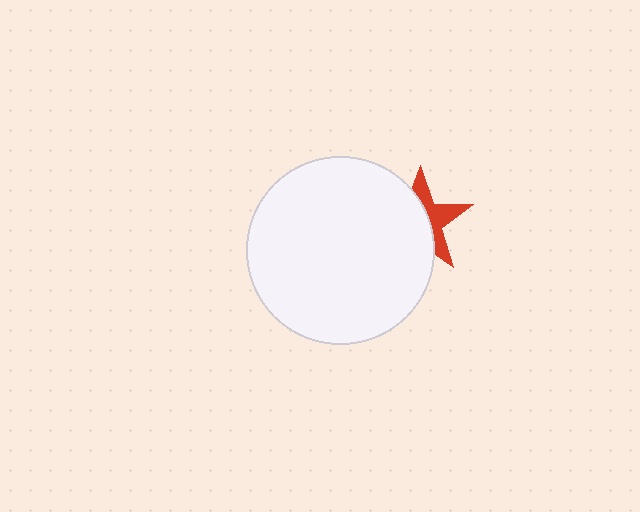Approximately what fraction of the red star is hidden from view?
Roughly 59% of the red star is hidden behind the white circle.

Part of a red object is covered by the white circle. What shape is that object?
It is a star.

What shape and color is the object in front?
The object in front is a white circle.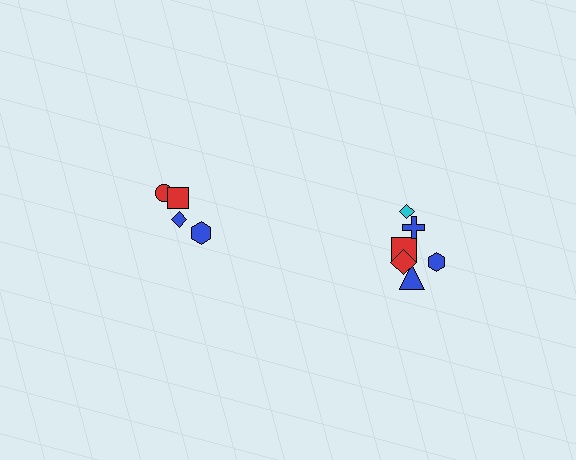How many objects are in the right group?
There are 6 objects.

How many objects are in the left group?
There are 4 objects.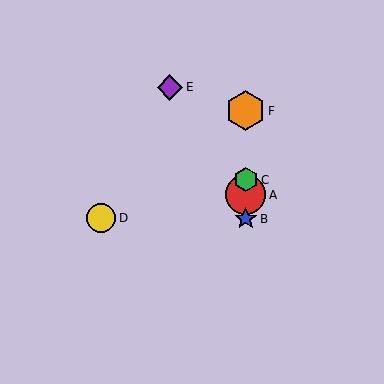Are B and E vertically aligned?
No, B is at x≈246 and E is at x≈170.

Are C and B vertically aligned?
Yes, both are at x≈246.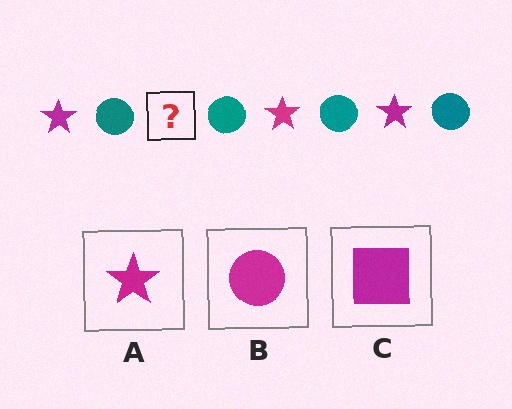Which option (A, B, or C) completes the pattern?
A.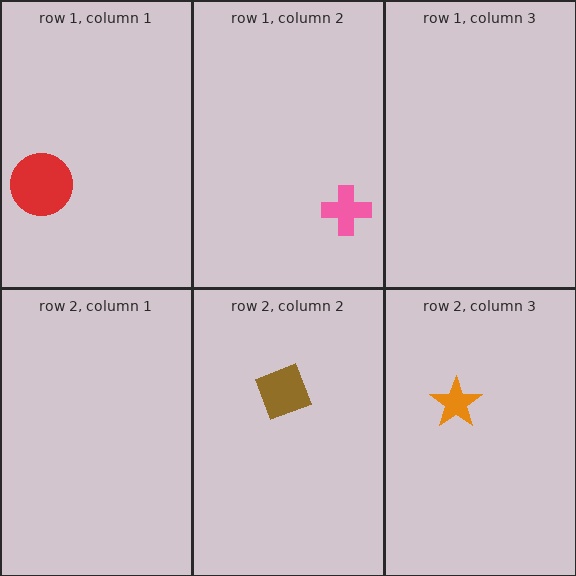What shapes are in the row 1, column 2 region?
The pink cross.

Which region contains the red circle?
The row 1, column 1 region.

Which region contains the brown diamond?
The row 2, column 2 region.